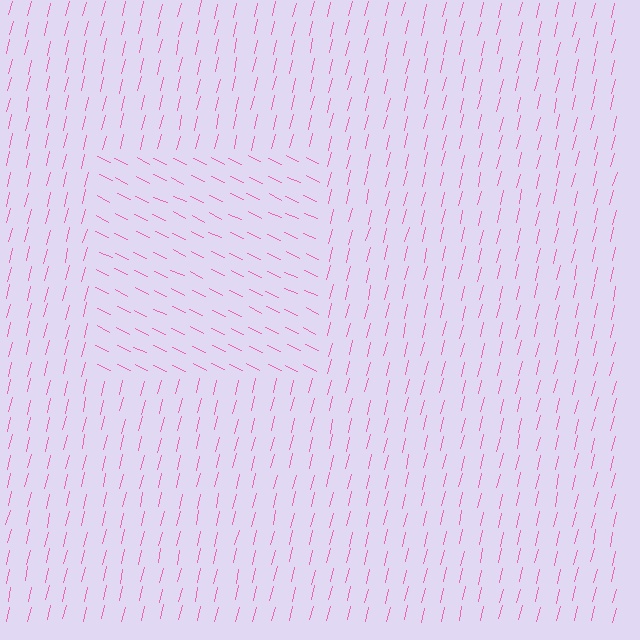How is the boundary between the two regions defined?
The boundary is defined purely by a change in line orientation (approximately 78 degrees difference). All lines are the same color and thickness.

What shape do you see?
I see a rectangle.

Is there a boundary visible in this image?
Yes, there is a texture boundary formed by a change in line orientation.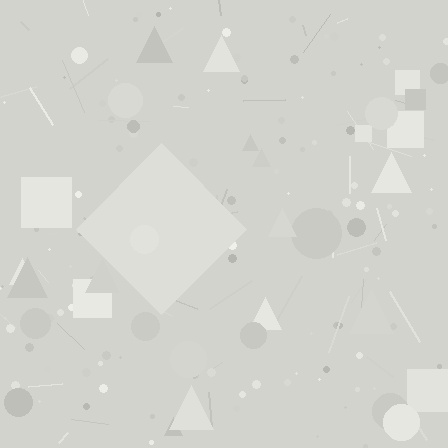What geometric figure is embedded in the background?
A diamond is embedded in the background.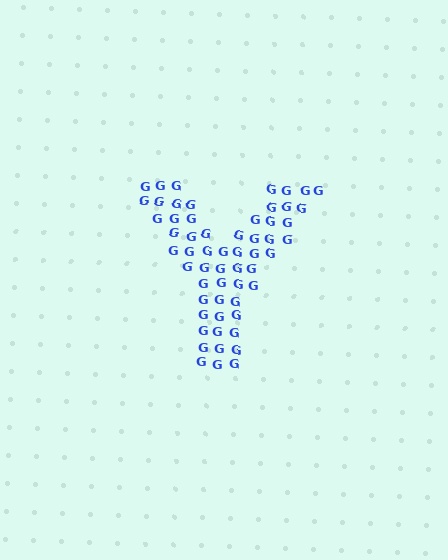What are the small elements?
The small elements are letter G's.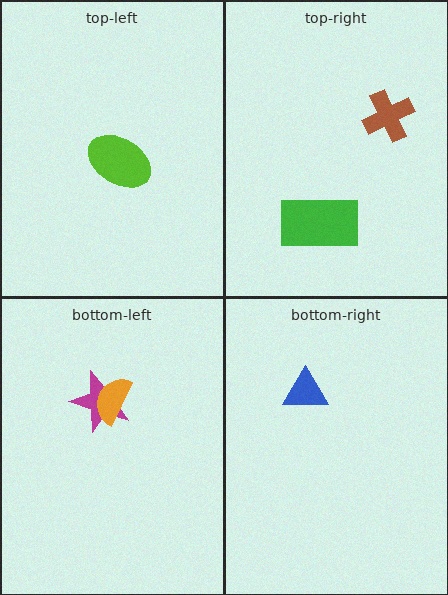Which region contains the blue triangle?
The bottom-right region.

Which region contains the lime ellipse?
The top-left region.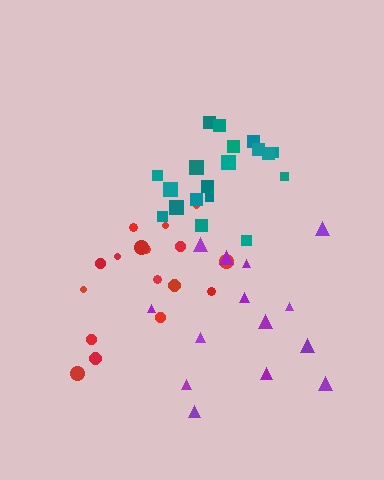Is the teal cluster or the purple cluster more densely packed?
Teal.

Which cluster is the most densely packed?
Teal.